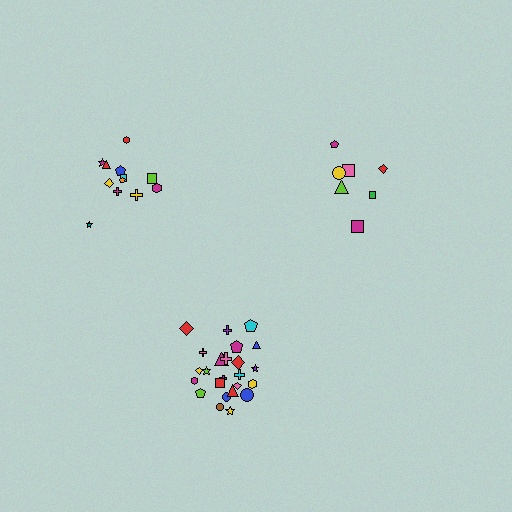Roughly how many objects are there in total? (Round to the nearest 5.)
Roughly 45 objects in total.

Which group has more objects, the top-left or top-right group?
The top-left group.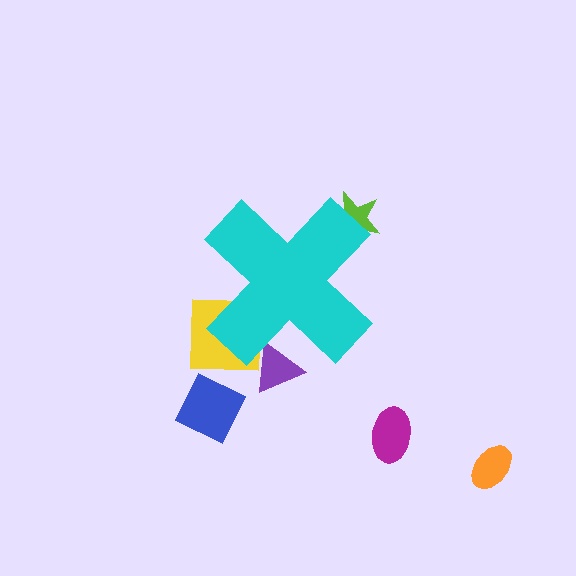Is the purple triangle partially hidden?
Yes, the purple triangle is partially hidden behind the cyan cross.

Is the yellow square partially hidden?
Yes, the yellow square is partially hidden behind the cyan cross.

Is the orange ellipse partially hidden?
No, the orange ellipse is fully visible.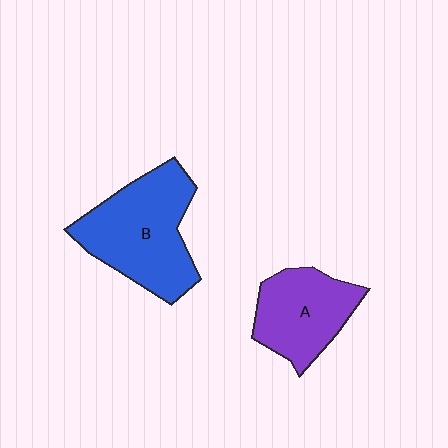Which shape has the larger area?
Shape B (blue).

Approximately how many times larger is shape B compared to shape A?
Approximately 1.4 times.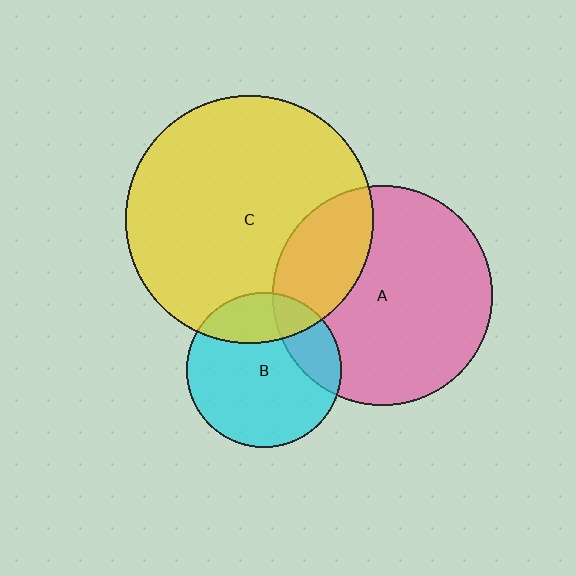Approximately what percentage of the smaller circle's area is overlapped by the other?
Approximately 25%.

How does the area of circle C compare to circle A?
Approximately 1.3 times.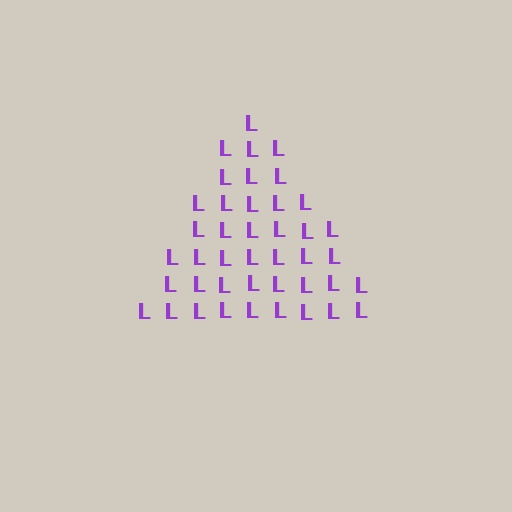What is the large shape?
The large shape is a triangle.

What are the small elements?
The small elements are letter L's.